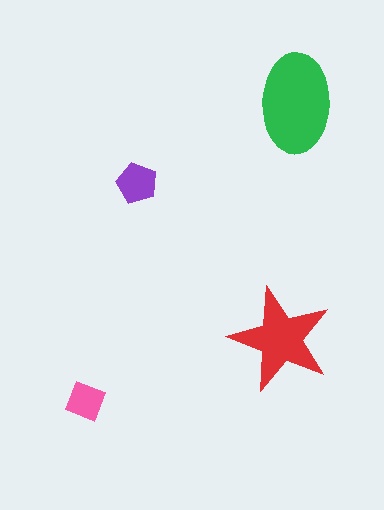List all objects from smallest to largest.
The pink diamond, the purple pentagon, the red star, the green ellipse.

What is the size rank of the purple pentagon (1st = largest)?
3rd.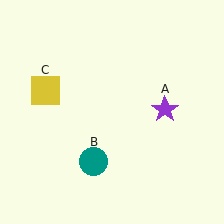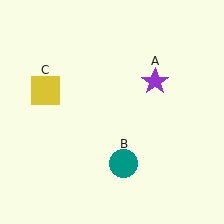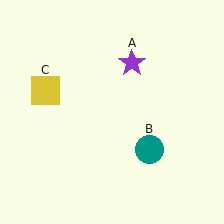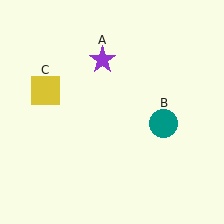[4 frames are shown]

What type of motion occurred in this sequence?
The purple star (object A), teal circle (object B) rotated counterclockwise around the center of the scene.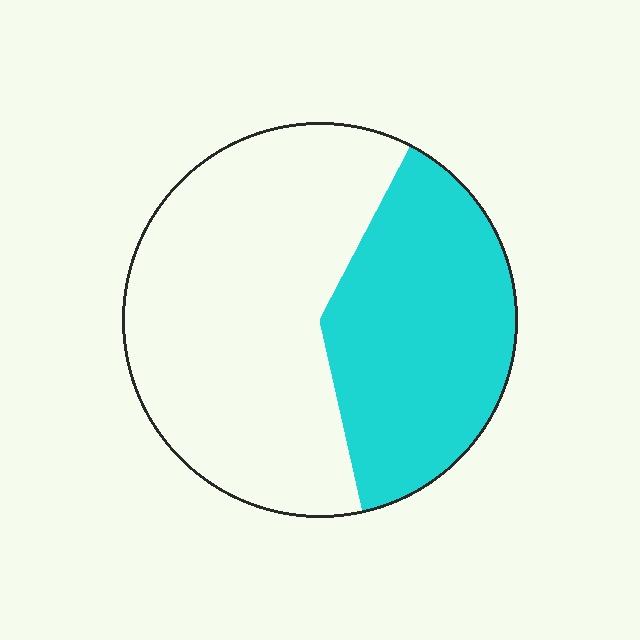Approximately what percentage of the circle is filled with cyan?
Approximately 40%.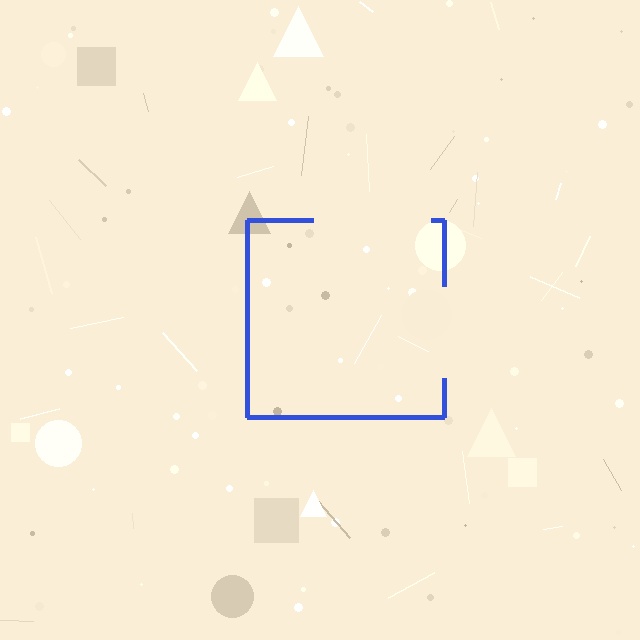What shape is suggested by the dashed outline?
The dashed outline suggests a square.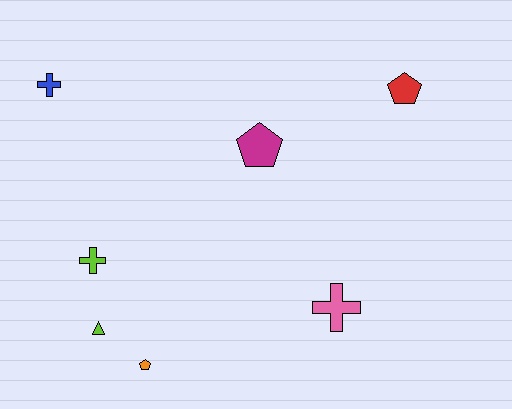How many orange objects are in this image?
There is 1 orange object.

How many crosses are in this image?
There are 3 crosses.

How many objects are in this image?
There are 7 objects.